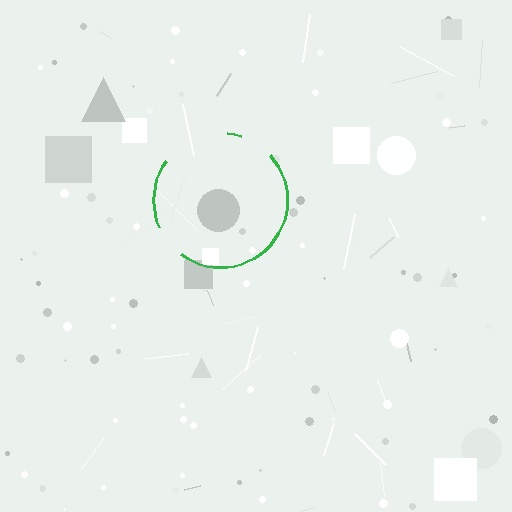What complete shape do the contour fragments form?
The contour fragments form a circle.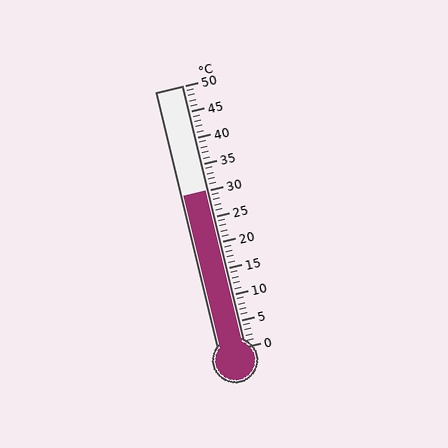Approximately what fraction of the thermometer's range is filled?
The thermometer is filled to approximately 60% of its range.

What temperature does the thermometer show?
The thermometer shows approximately 30°C.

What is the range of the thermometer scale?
The thermometer scale ranges from 0°C to 50°C.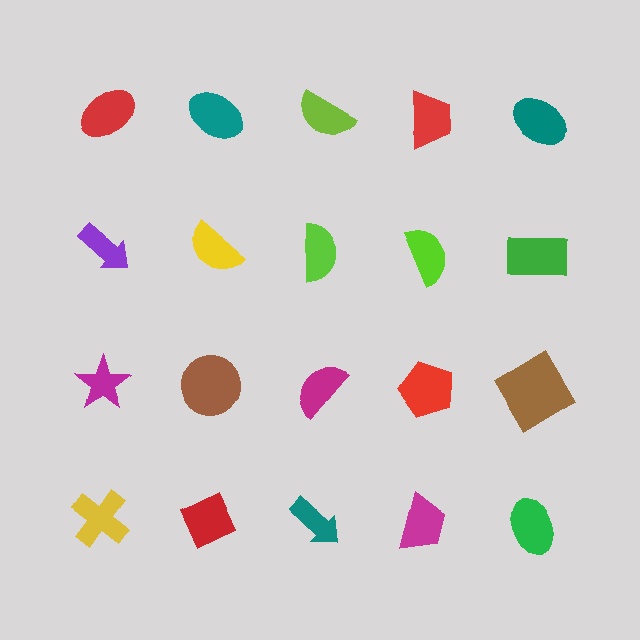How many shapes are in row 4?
5 shapes.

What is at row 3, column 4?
A red pentagon.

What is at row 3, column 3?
A magenta semicircle.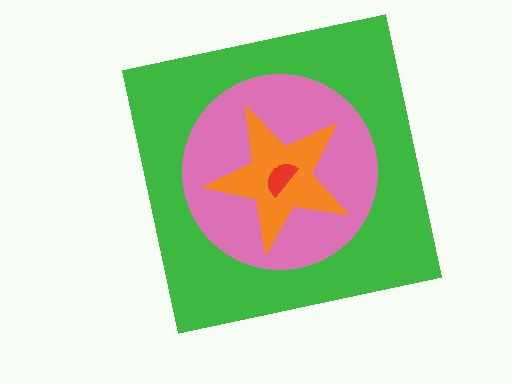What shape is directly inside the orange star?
The red semicircle.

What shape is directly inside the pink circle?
The orange star.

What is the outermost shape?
The green square.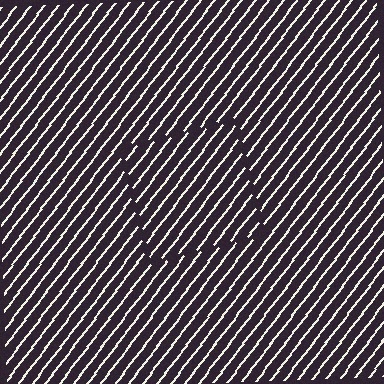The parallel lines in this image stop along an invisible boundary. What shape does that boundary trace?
An illusory square. The interior of the shape contains the same grating, shifted by half a period — the contour is defined by the phase discontinuity where line-ends from the inner and outer gratings abut.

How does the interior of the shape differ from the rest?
The interior of the shape contains the same grating, shifted by half a period — the contour is defined by the phase discontinuity where line-ends from the inner and outer gratings abut.